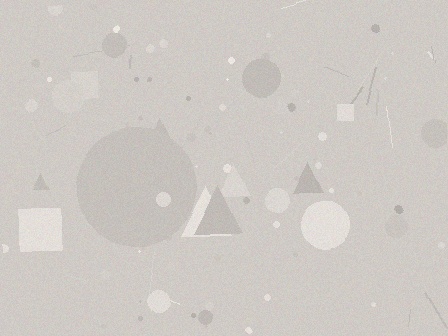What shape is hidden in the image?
A circle is hidden in the image.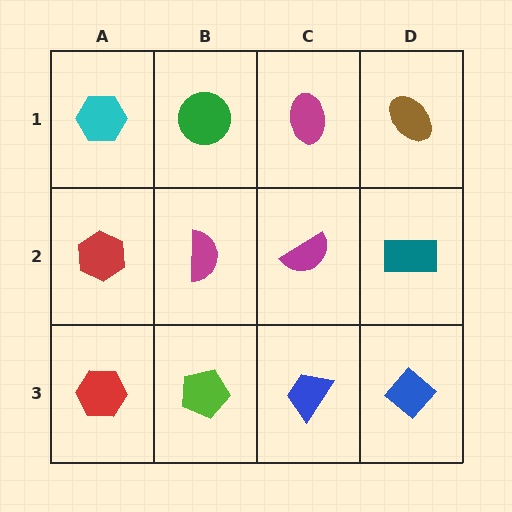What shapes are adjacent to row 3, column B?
A magenta semicircle (row 2, column B), a red hexagon (row 3, column A), a blue trapezoid (row 3, column C).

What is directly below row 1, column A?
A red hexagon.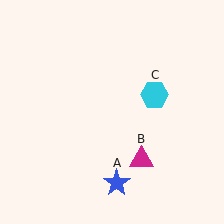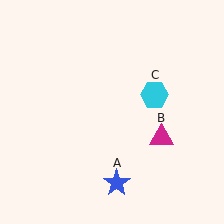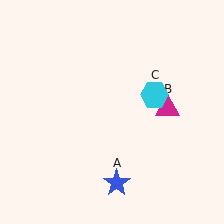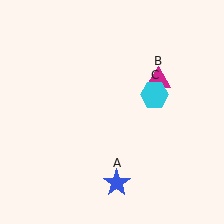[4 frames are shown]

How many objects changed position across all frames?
1 object changed position: magenta triangle (object B).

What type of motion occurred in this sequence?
The magenta triangle (object B) rotated counterclockwise around the center of the scene.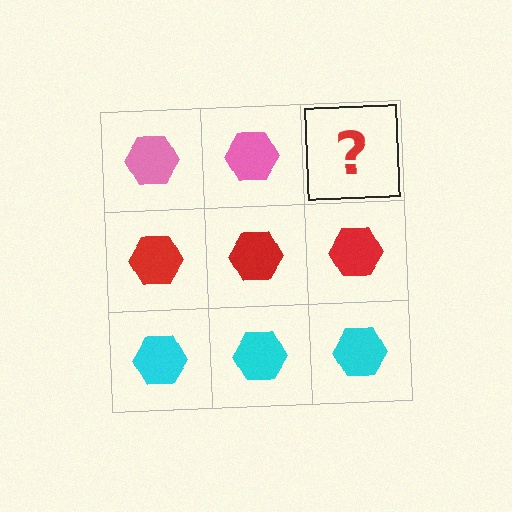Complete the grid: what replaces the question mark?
The question mark should be replaced with a pink hexagon.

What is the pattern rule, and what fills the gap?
The rule is that each row has a consistent color. The gap should be filled with a pink hexagon.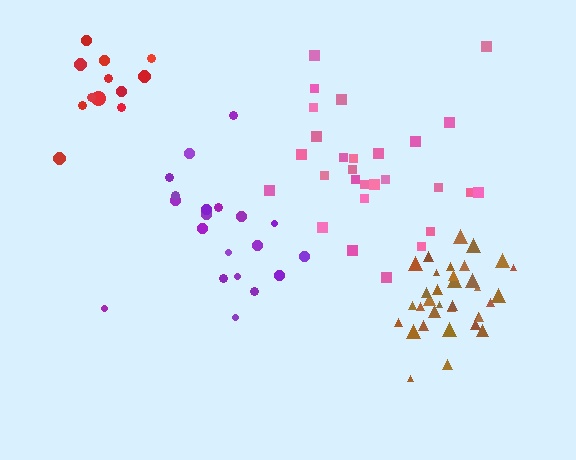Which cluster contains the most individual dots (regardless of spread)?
Brown (34).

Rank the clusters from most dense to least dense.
brown, red, purple, pink.